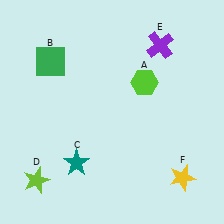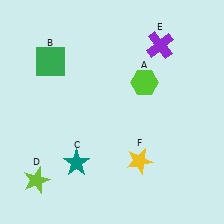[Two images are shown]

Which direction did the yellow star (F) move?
The yellow star (F) moved left.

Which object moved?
The yellow star (F) moved left.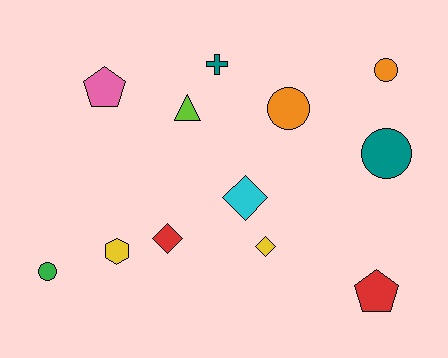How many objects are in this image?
There are 12 objects.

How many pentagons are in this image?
There are 2 pentagons.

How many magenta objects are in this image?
There are no magenta objects.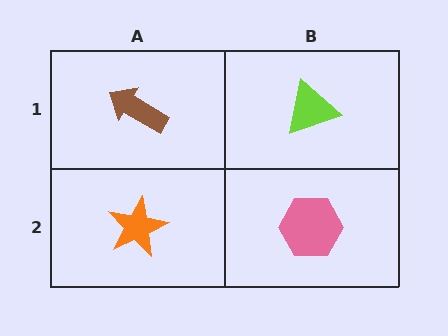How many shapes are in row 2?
2 shapes.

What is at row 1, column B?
A lime triangle.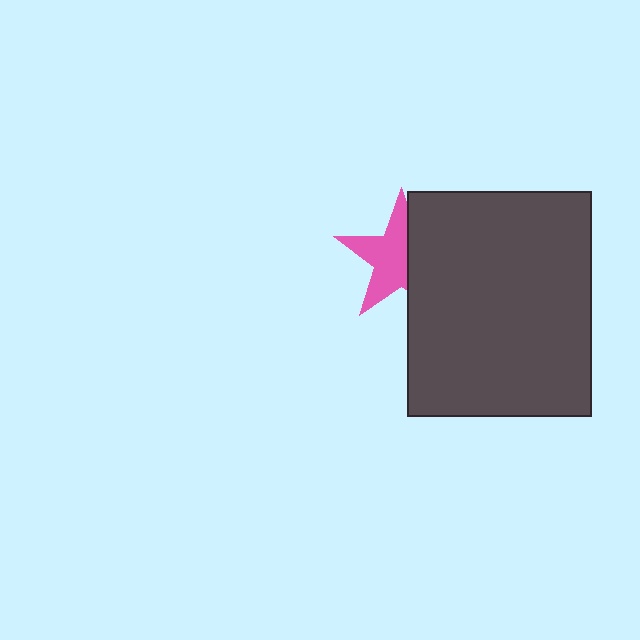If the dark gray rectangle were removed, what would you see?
You would see the complete pink star.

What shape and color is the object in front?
The object in front is a dark gray rectangle.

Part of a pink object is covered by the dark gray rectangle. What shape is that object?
It is a star.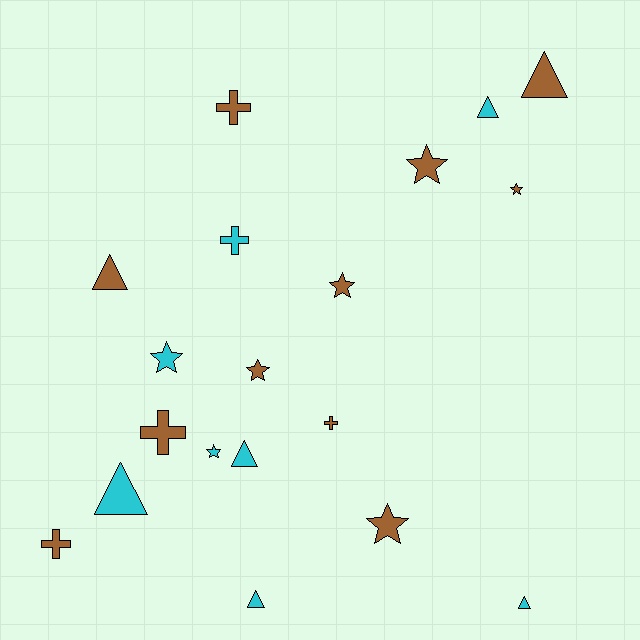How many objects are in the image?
There are 19 objects.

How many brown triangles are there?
There are 2 brown triangles.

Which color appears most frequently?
Brown, with 11 objects.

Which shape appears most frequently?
Star, with 7 objects.